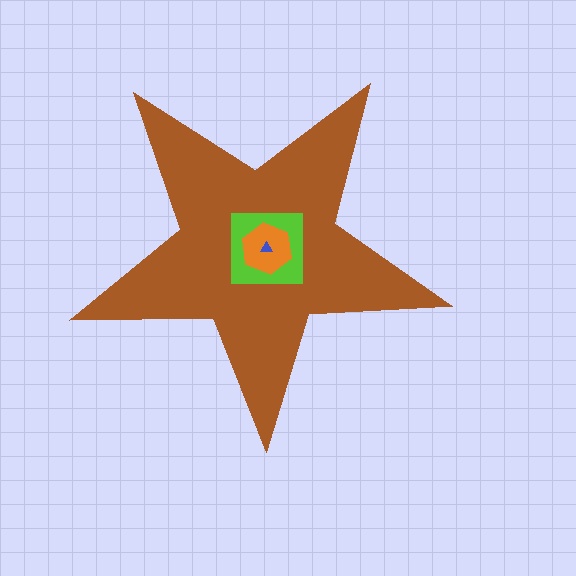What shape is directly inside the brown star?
The lime square.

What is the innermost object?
The blue triangle.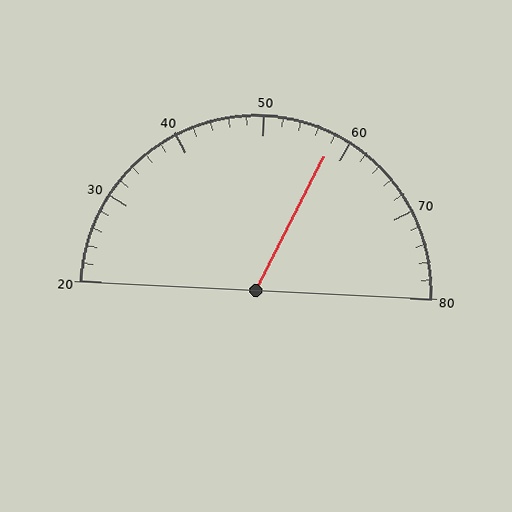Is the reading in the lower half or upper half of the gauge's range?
The reading is in the upper half of the range (20 to 80).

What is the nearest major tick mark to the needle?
The nearest major tick mark is 60.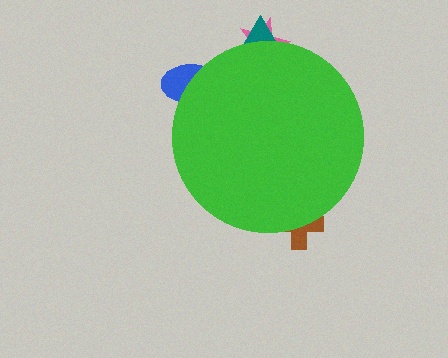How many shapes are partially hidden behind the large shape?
4 shapes are partially hidden.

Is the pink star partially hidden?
Yes, the pink star is partially hidden behind the green circle.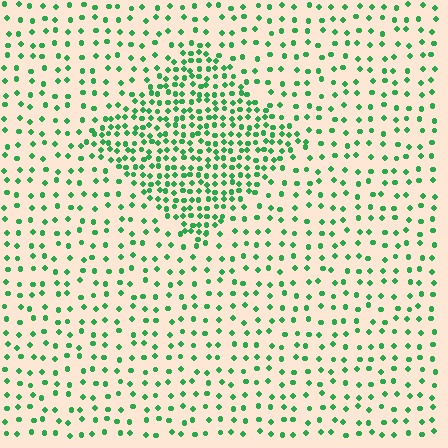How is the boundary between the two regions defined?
The boundary is defined by a change in element density (approximately 2.4x ratio). All elements are the same color, size, and shape.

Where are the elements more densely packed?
The elements are more densely packed inside the diamond boundary.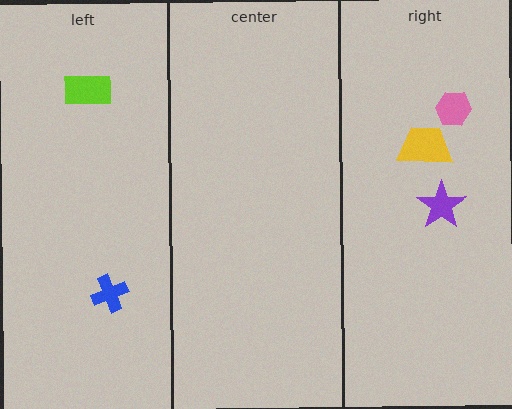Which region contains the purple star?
The right region.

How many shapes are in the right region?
3.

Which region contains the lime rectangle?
The left region.